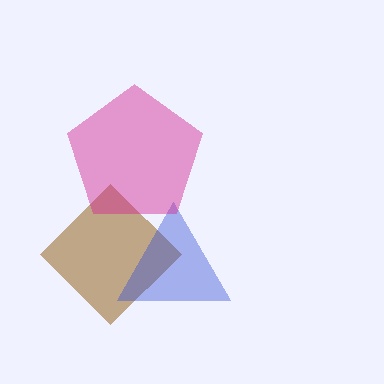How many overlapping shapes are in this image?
There are 3 overlapping shapes in the image.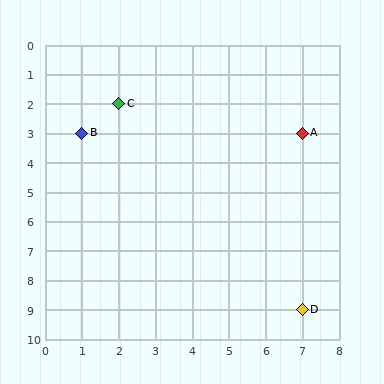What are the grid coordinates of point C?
Point C is at grid coordinates (2, 2).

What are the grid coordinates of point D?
Point D is at grid coordinates (7, 9).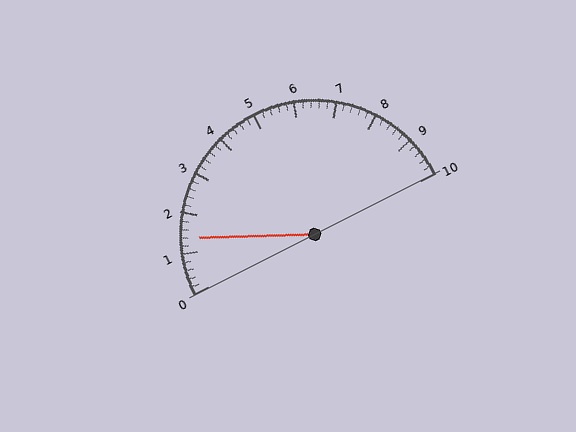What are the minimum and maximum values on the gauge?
The gauge ranges from 0 to 10.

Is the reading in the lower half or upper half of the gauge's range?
The reading is in the lower half of the range (0 to 10).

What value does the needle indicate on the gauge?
The needle indicates approximately 1.4.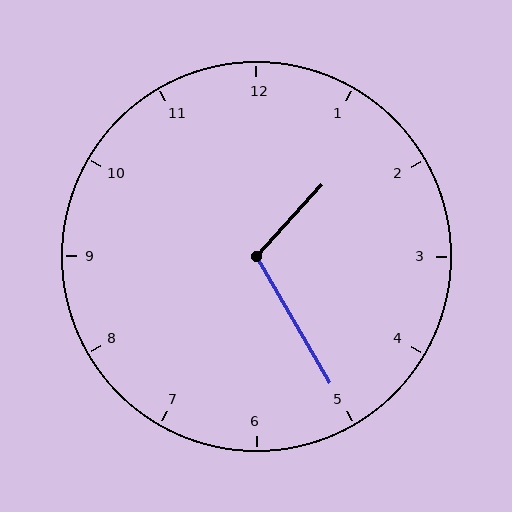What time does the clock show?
1:25.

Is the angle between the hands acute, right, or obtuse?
It is obtuse.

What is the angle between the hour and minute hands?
Approximately 108 degrees.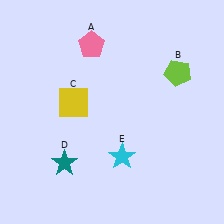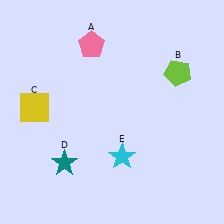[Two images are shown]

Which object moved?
The yellow square (C) moved left.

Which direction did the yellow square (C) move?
The yellow square (C) moved left.